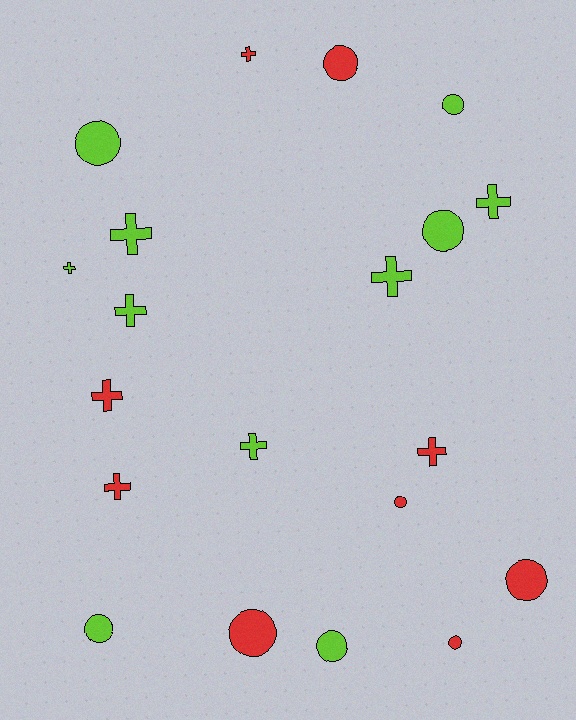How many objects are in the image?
There are 20 objects.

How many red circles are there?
There are 5 red circles.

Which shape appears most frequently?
Circle, with 10 objects.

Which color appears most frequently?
Lime, with 11 objects.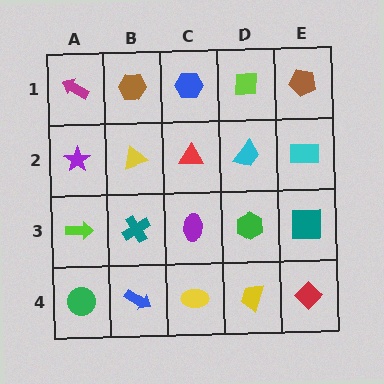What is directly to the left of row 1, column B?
A magenta arrow.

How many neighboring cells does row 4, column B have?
3.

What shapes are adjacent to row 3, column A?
A purple star (row 2, column A), a green circle (row 4, column A), a teal cross (row 3, column B).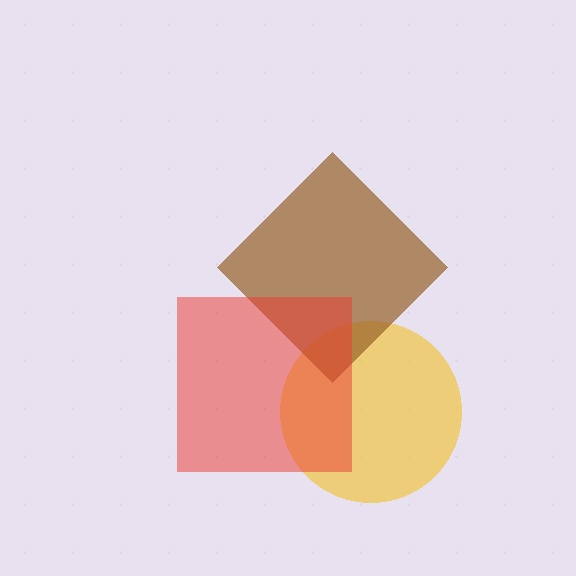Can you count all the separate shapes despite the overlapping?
Yes, there are 3 separate shapes.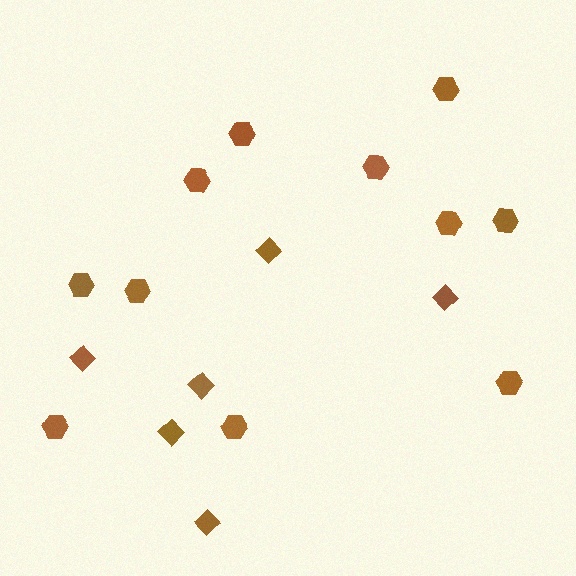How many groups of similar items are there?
There are 2 groups: one group of hexagons (11) and one group of diamonds (6).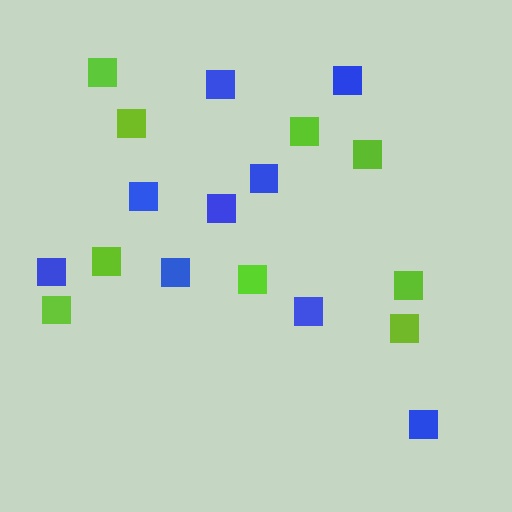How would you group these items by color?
There are 2 groups: one group of blue squares (9) and one group of lime squares (9).